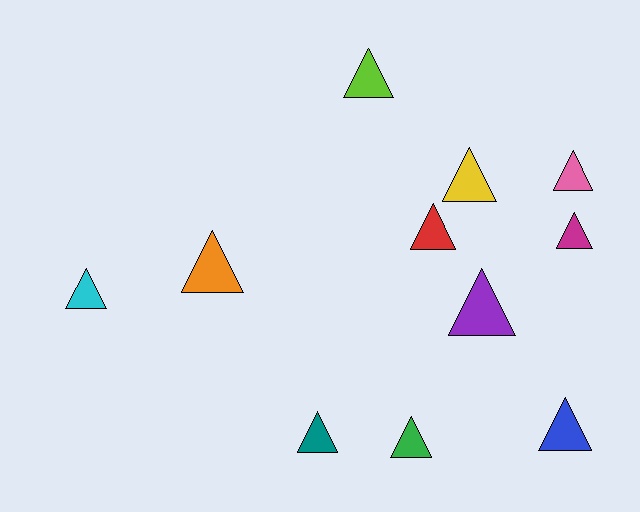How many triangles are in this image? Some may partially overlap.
There are 11 triangles.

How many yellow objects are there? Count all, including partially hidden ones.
There is 1 yellow object.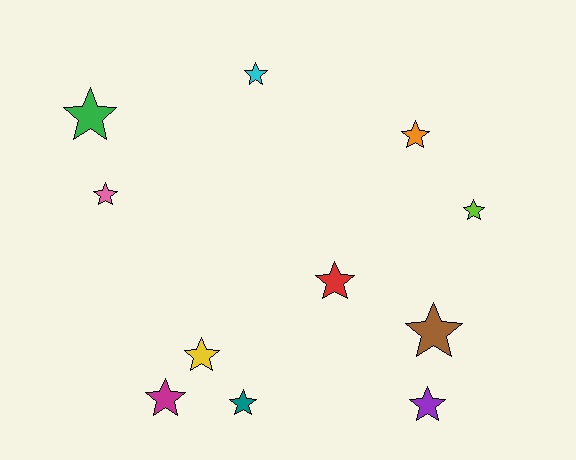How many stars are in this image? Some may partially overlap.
There are 11 stars.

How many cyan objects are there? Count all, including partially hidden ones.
There is 1 cyan object.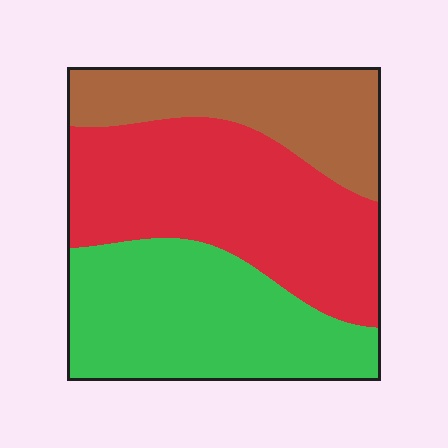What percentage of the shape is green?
Green covers about 35% of the shape.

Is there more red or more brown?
Red.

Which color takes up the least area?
Brown, at roughly 25%.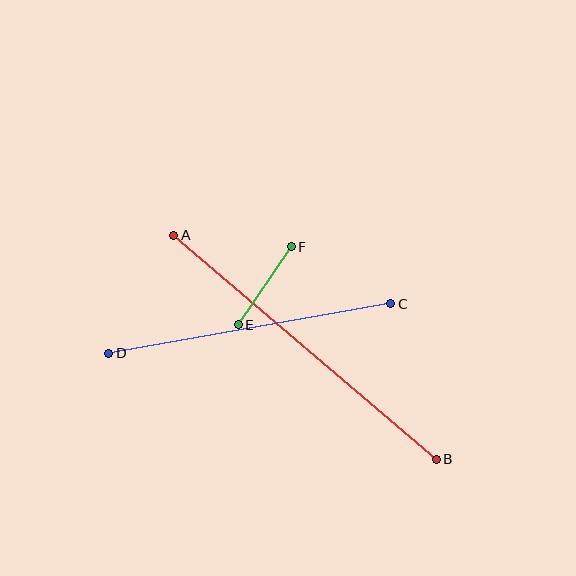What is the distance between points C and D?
The distance is approximately 286 pixels.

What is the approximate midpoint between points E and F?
The midpoint is at approximately (265, 286) pixels.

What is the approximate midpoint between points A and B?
The midpoint is at approximately (305, 347) pixels.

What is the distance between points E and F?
The distance is approximately 94 pixels.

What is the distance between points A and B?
The distance is approximately 345 pixels.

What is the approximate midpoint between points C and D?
The midpoint is at approximately (250, 328) pixels.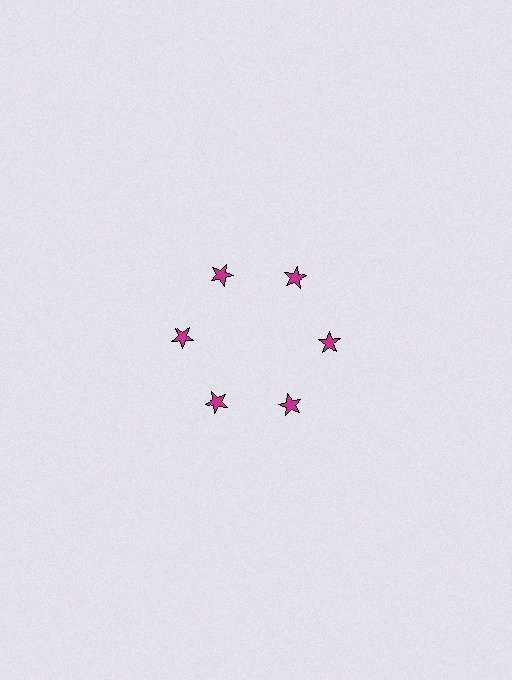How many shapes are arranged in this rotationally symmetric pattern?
There are 6 shapes, arranged in 6 groups of 1.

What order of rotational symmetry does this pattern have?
This pattern has 6-fold rotational symmetry.